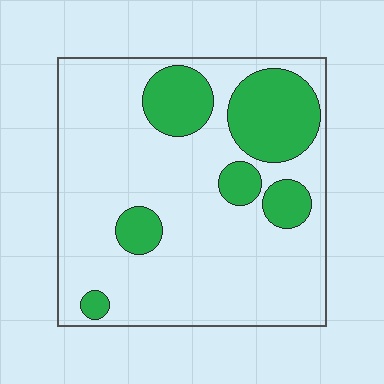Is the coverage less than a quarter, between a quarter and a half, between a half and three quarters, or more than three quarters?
Less than a quarter.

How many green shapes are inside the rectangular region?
6.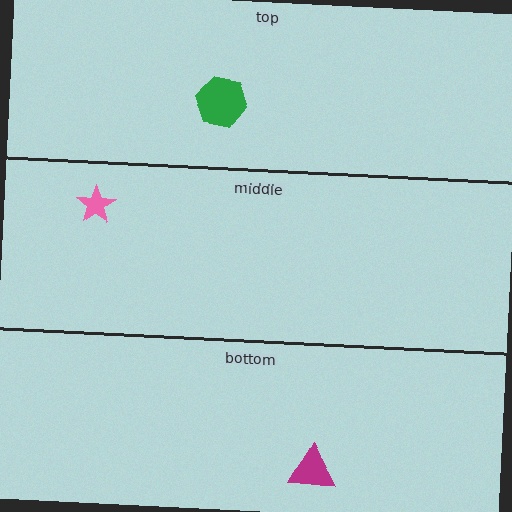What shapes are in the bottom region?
The magenta triangle.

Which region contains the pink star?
The middle region.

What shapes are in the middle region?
The pink star.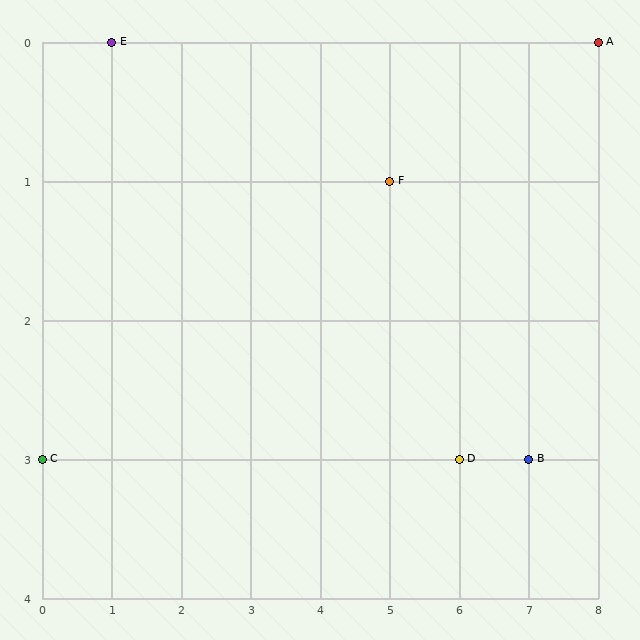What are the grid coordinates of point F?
Point F is at grid coordinates (5, 1).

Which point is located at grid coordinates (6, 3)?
Point D is at (6, 3).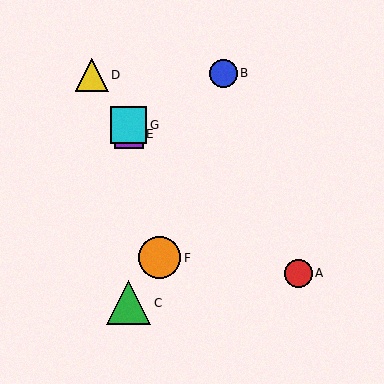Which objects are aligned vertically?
Objects C, E, G are aligned vertically.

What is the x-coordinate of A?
Object A is at x≈298.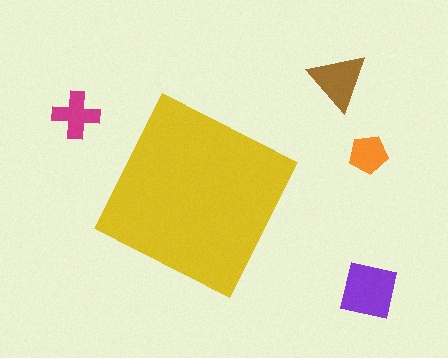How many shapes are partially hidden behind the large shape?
0 shapes are partially hidden.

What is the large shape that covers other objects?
A yellow diamond.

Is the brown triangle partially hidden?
No, the brown triangle is fully visible.